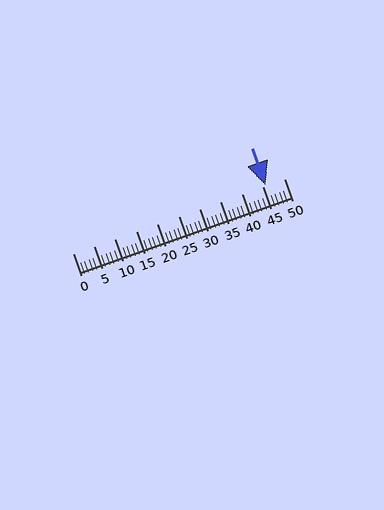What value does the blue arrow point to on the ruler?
The blue arrow points to approximately 46.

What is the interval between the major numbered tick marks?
The major tick marks are spaced 5 units apart.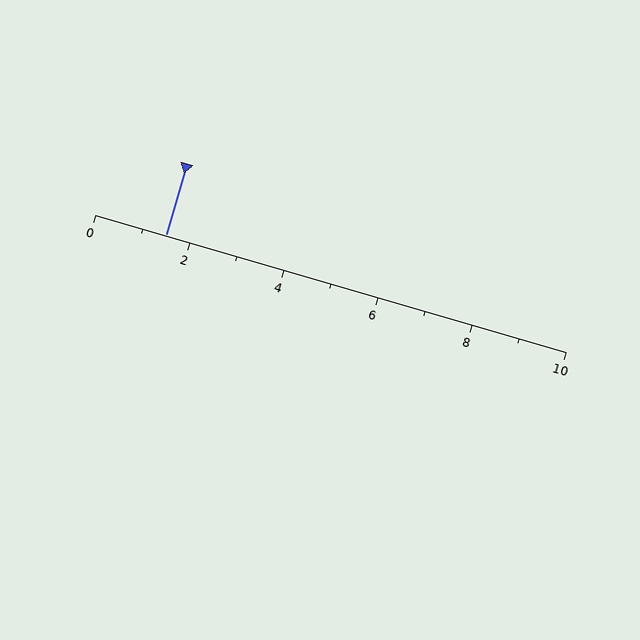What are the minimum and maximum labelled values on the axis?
The axis runs from 0 to 10.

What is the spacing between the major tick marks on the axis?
The major ticks are spaced 2 apart.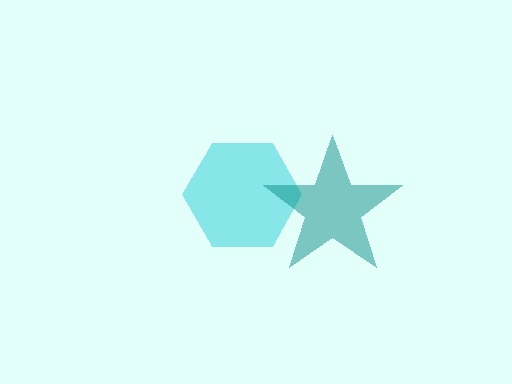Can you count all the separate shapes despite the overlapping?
Yes, there are 2 separate shapes.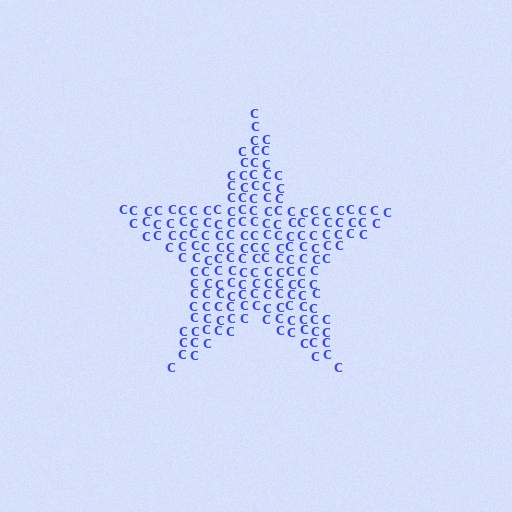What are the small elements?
The small elements are letter C's.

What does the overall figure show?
The overall figure shows a star.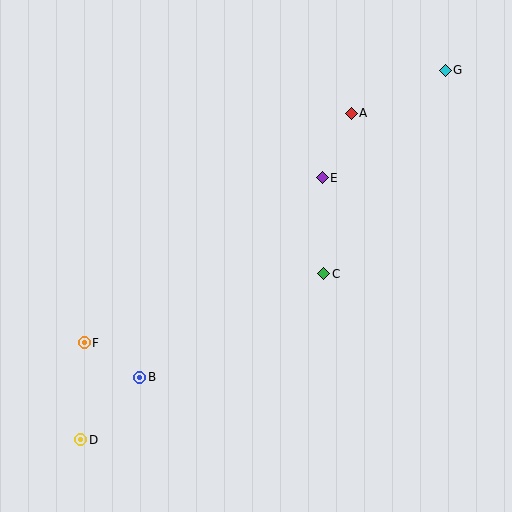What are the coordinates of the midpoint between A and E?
The midpoint between A and E is at (337, 145).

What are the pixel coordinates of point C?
Point C is at (324, 274).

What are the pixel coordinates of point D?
Point D is at (81, 440).